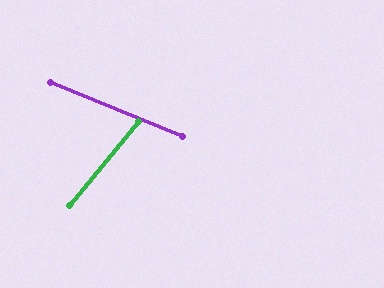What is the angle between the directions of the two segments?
Approximately 73 degrees.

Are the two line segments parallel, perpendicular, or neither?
Neither parallel nor perpendicular — they differ by about 73°.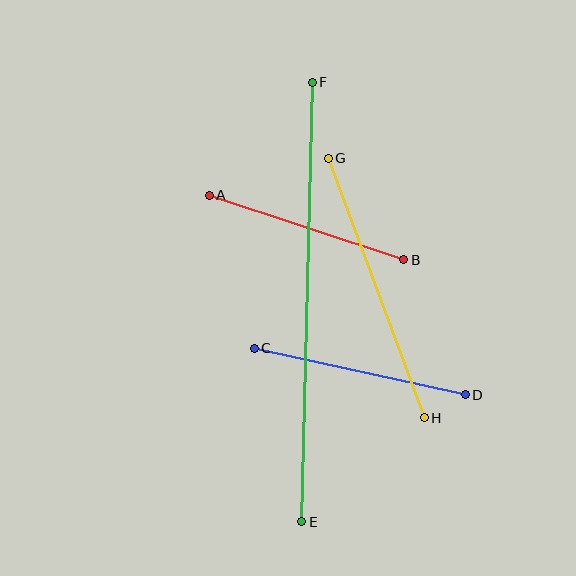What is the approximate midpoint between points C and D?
The midpoint is at approximately (360, 371) pixels.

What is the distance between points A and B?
The distance is approximately 205 pixels.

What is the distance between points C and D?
The distance is approximately 216 pixels.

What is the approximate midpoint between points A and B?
The midpoint is at approximately (306, 228) pixels.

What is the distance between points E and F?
The distance is approximately 440 pixels.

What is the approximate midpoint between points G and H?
The midpoint is at approximately (376, 288) pixels.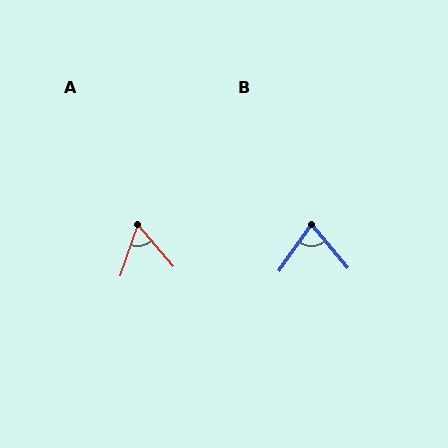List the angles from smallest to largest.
A (59°), B (75°).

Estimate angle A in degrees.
Approximately 59 degrees.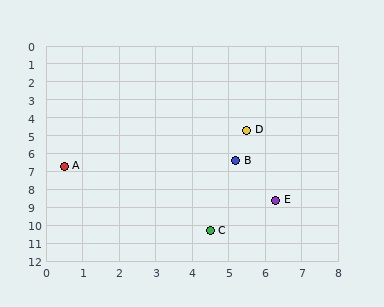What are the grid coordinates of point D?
Point D is at approximately (5.5, 4.7).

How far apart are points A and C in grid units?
Points A and C are about 5.4 grid units apart.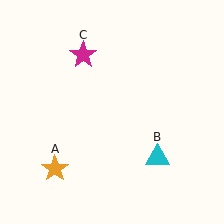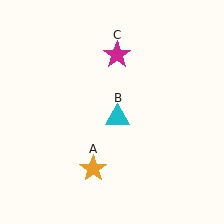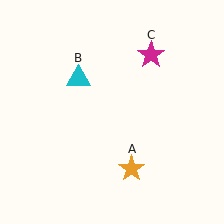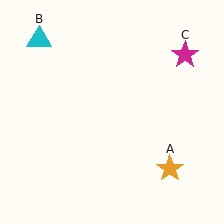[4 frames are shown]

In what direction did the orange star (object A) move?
The orange star (object A) moved right.